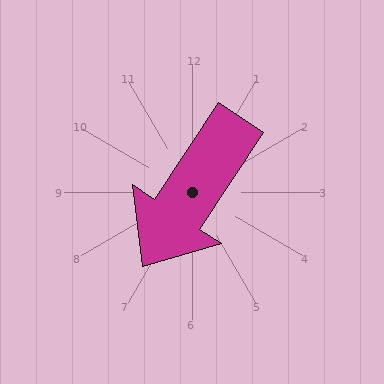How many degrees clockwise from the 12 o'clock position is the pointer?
Approximately 213 degrees.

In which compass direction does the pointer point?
Southwest.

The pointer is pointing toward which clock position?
Roughly 7 o'clock.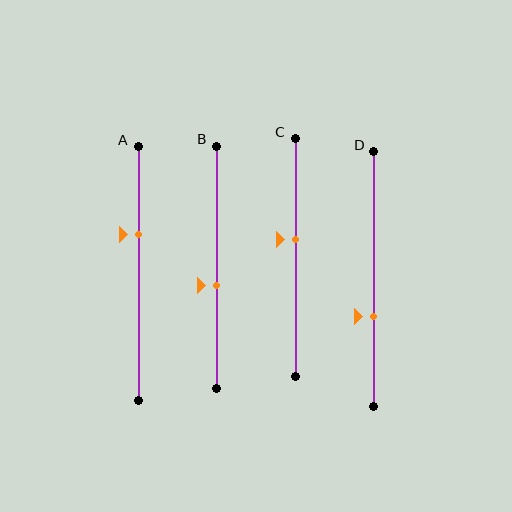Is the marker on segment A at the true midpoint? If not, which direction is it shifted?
No, the marker on segment A is shifted upward by about 15% of the segment length.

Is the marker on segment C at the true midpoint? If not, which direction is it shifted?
No, the marker on segment C is shifted upward by about 8% of the segment length.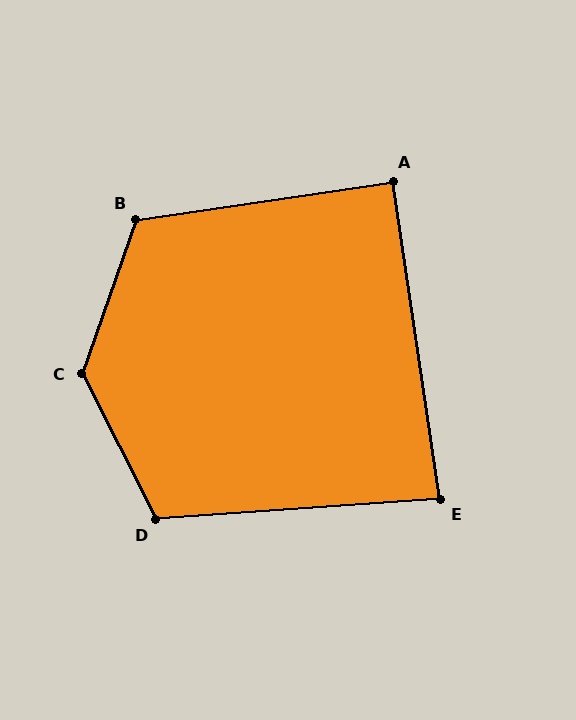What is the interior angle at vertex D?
Approximately 113 degrees (obtuse).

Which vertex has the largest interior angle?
C, at approximately 134 degrees.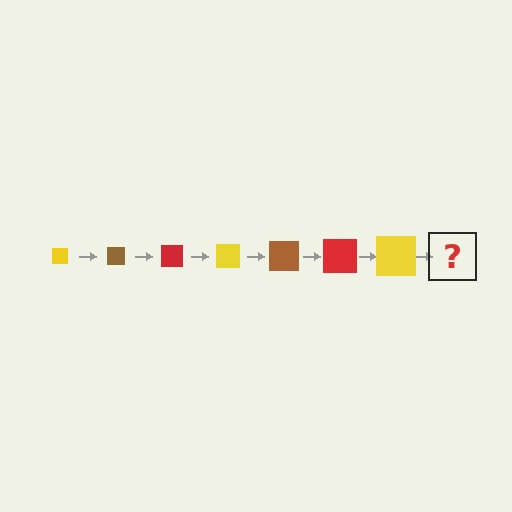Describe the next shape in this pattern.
It should be a brown square, larger than the previous one.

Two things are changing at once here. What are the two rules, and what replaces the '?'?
The two rules are that the square grows larger each step and the color cycles through yellow, brown, and red. The '?' should be a brown square, larger than the previous one.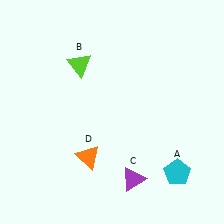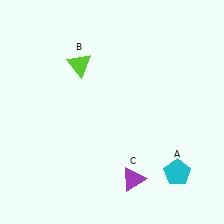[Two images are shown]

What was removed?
The orange triangle (D) was removed in Image 2.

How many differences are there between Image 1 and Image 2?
There is 1 difference between the two images.